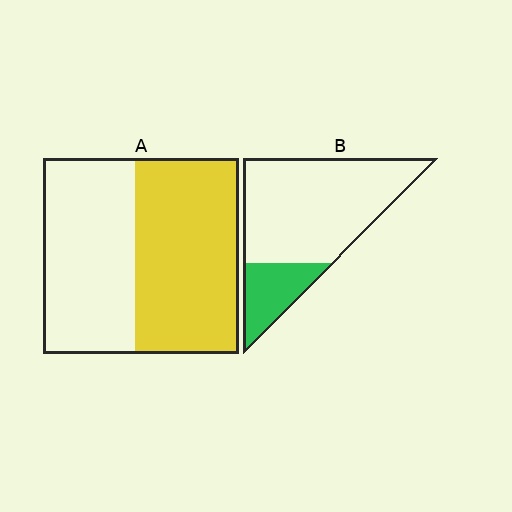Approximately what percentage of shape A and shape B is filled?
A is approximately 55% and B is approximately 20%.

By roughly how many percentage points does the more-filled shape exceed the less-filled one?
By roughly 30 percentage points (A over B).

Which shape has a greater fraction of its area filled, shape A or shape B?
Shape A.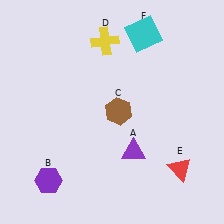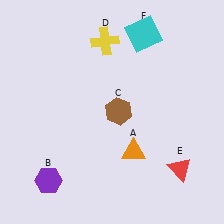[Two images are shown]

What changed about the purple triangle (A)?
In Image 1, A is purple. In Image 2, it changed to orange.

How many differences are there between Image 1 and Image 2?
There is 1 difference between the two images.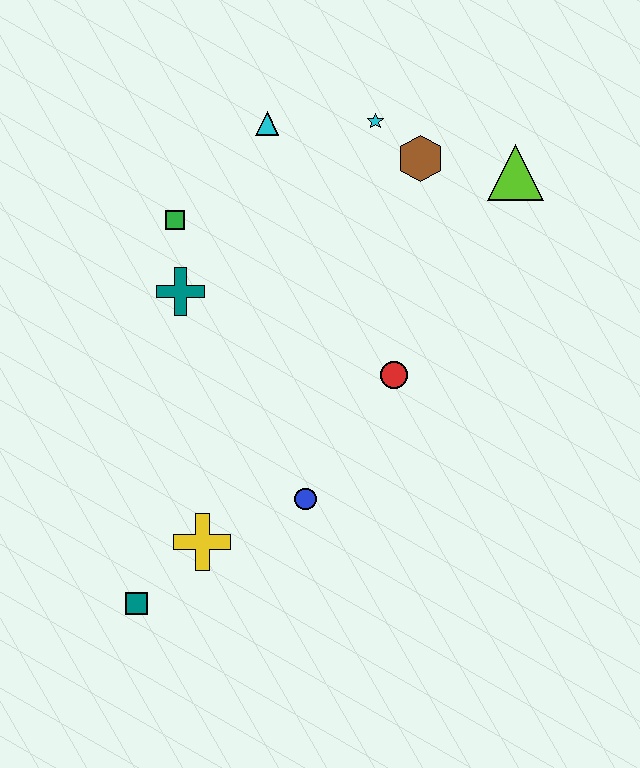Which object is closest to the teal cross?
The green square is closest to the teal cross.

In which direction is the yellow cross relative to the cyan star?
The yellow cross is below the cyan star.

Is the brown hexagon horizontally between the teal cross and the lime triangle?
Yes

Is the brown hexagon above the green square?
Yes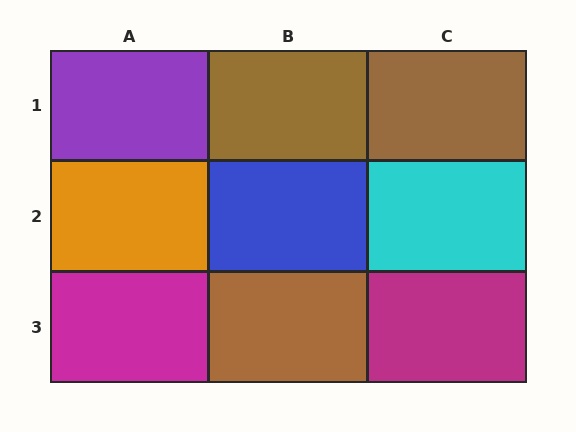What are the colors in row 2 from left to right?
Orange, blue, cyan.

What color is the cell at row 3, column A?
Magenta.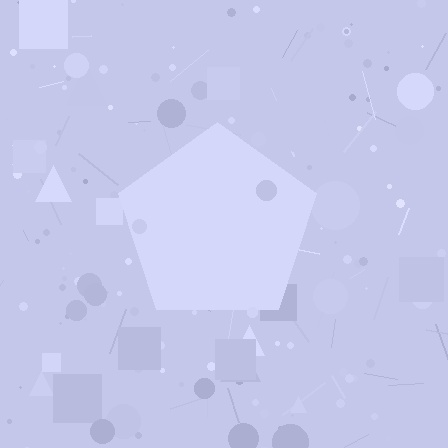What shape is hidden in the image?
A pentagon is hidden in the image.